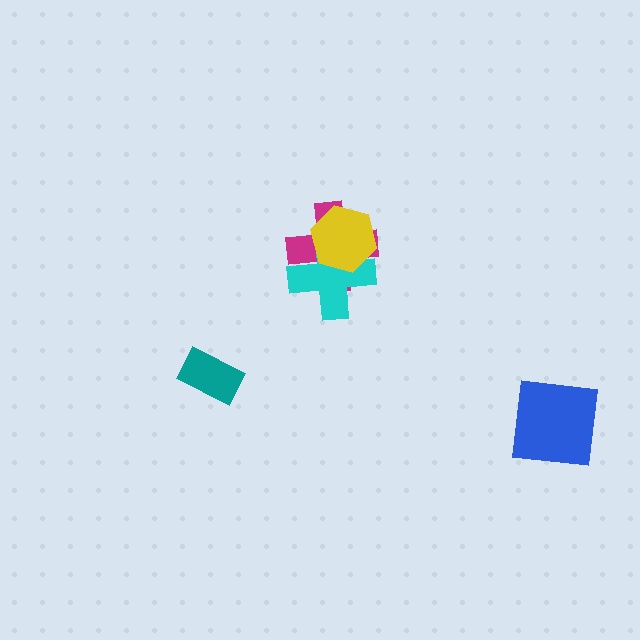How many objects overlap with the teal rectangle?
0 objects overlap with the teal rectangle.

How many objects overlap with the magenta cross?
2 objects overlap with the magenta cross.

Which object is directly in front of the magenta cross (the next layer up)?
The cyan cross is directly in front of the magenta cross.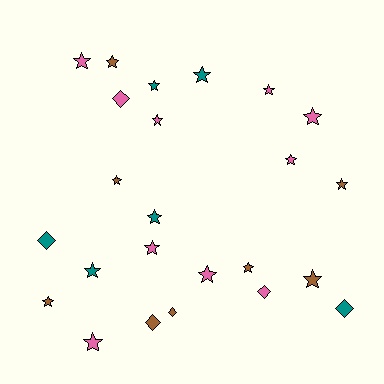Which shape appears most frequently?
Star, with 18 objects.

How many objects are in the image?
There are 24 objects.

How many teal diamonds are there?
There are 2 teal diamonds.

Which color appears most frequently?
Pink, with 10 objects.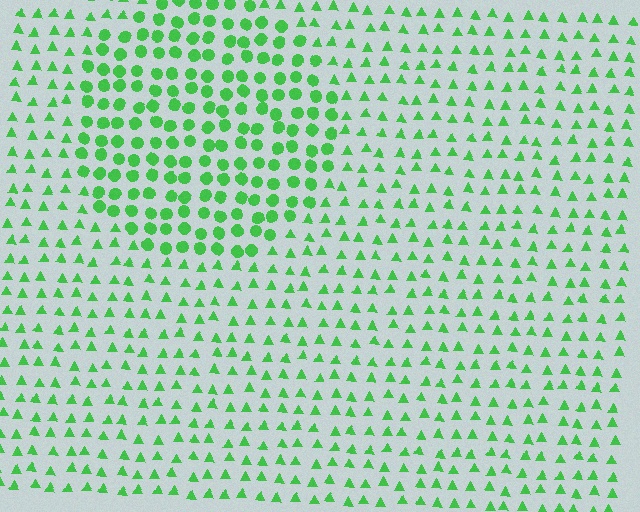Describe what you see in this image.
The image is filled with small green elements arranged in a uniform grid. A circle-shaped region contains circles, while the surrounding area contains triangles. The boundary is defined purely by the change in element shape.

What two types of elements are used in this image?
The image uses circles inside the circle region and triangles outside it.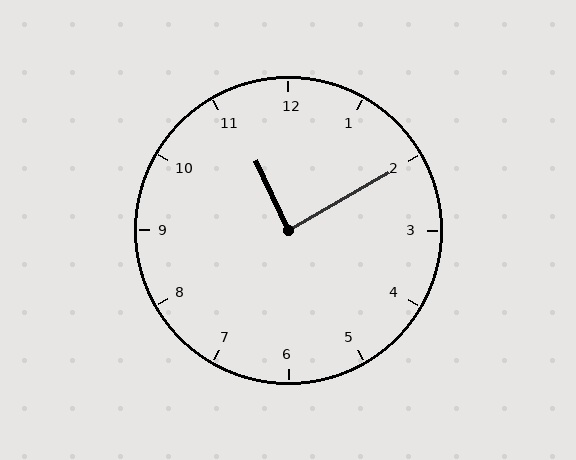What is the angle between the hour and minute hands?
Approximately 85 degrees.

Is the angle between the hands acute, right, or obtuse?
It is right.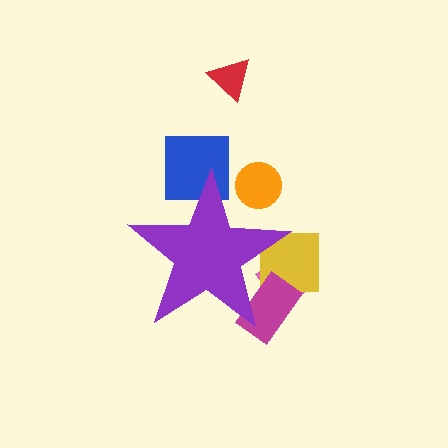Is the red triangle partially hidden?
No, the red triangle is fully visible.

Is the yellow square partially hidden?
Yes, the yellow square is partially hidden behind the purple star.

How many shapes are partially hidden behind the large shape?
5 shapes are partially hidden.